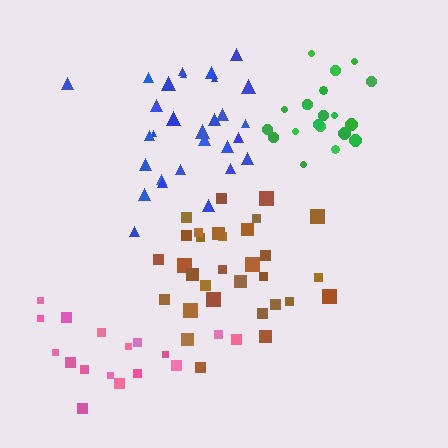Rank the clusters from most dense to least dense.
green, blue, brown, pink.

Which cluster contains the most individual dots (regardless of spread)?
Brown (31).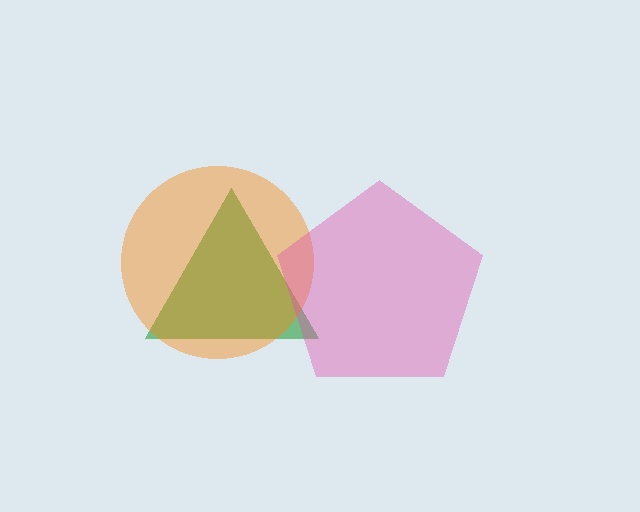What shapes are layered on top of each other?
The layered shapes are: a green triangle, an orange circle, a pink pentagon.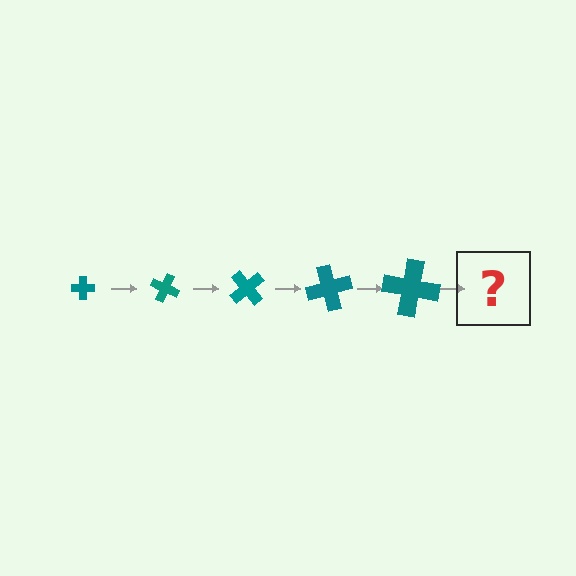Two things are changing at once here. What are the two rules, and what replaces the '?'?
The two rules are that the cross grows larger each step and it rotates 25 degrees each step. The '?' should be a cross, larger than the previous one and rotated 125 degrees from the start.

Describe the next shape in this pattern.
It should be a cross, larger than the previous one and rotated 125 degrees from the start.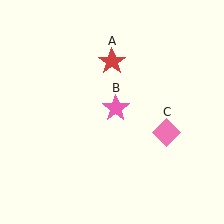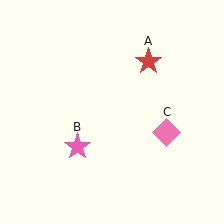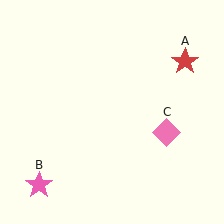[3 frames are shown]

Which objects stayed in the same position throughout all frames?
Pink diamond (object C) remained stationary.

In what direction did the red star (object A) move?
The red star (object A) moved right.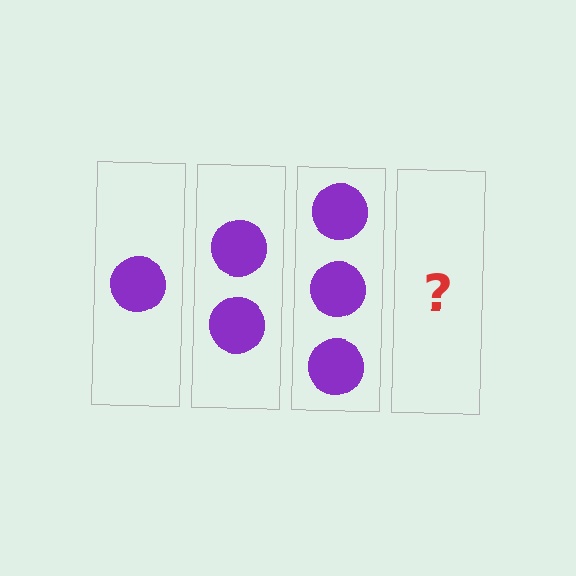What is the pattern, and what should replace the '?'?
The pattern is that each step adds one more circle. The '?' should be 4 circles.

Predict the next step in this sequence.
The next step is 4 circles.